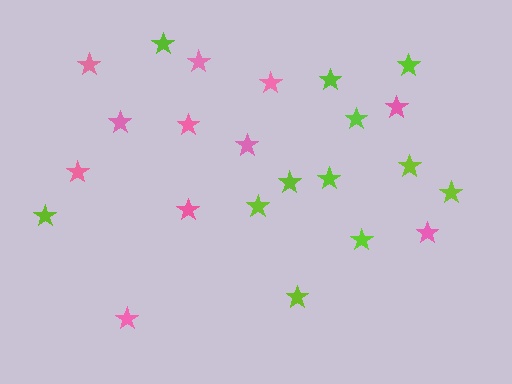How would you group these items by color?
There are 2 groups: one group of pink stars (11) and one group of lime stars (12).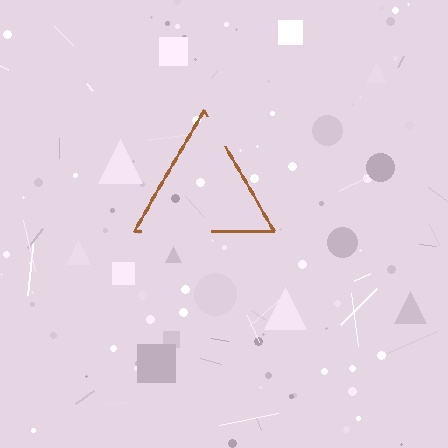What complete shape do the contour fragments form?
The contour fragments form a triangle.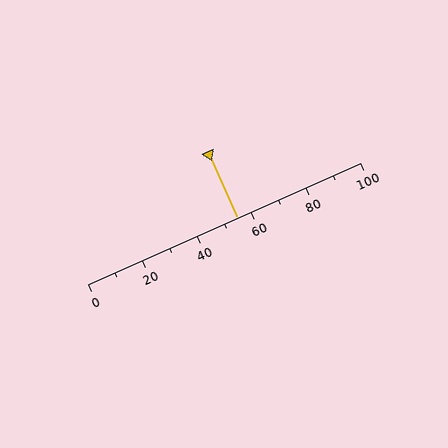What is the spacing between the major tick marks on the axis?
The major ticks are spaced 20 apart.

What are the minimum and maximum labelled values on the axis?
The axis runs from 0 to 100.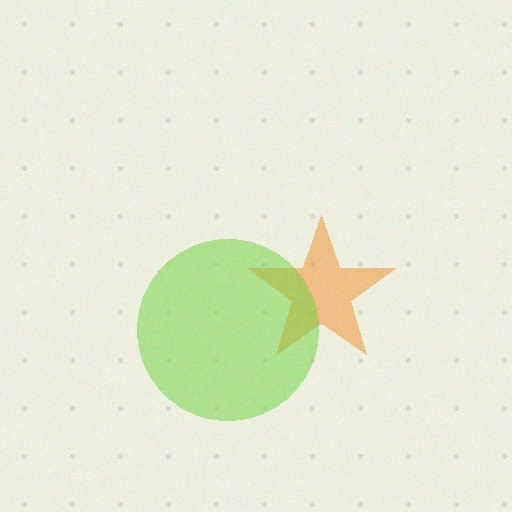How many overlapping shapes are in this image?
There are 2 overlapping shapes in the image.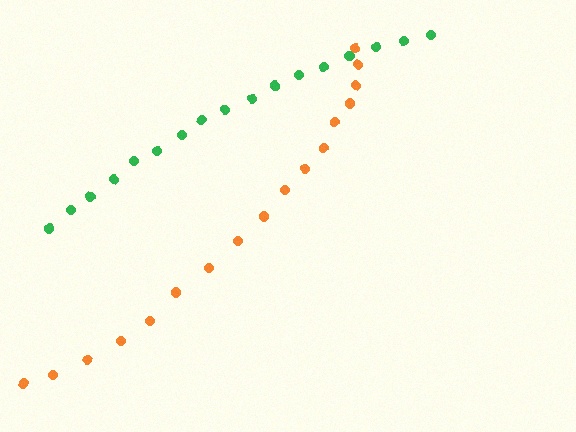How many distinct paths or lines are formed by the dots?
There are 2 distinct paths.